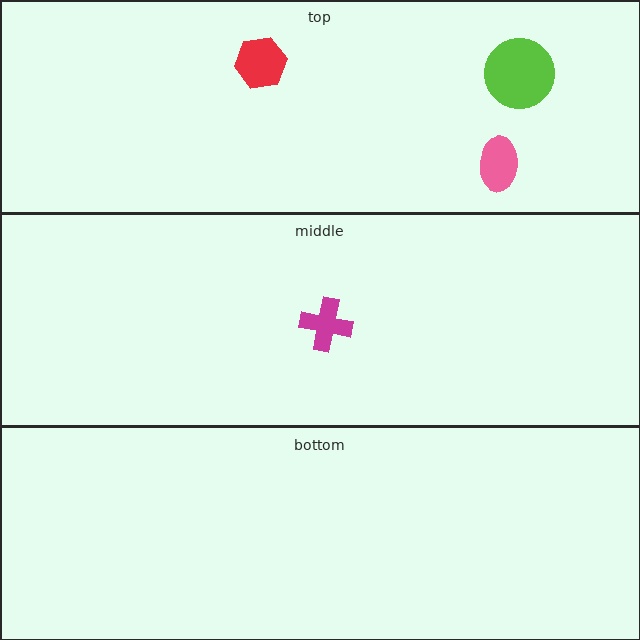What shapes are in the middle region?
The magenta cross.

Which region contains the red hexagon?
The top region.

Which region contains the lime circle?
The top region.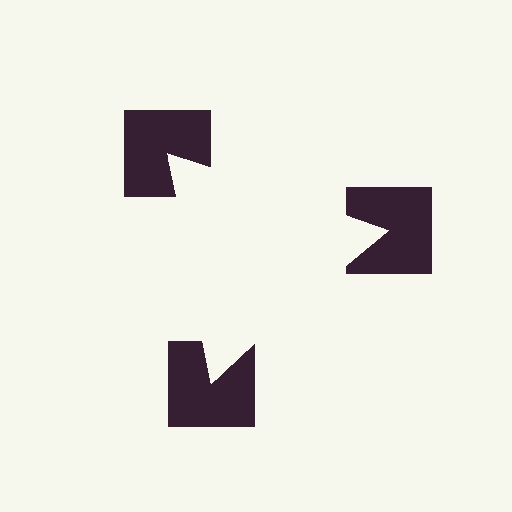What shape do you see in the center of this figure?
An illusory triangle — its edges are inferred from the aligned wedge cuts in the notched squares, not physically drawn.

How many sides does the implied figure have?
3 sides.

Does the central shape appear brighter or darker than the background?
It typically appears slightly brighter than the background, even though no actual brightness change is drawn.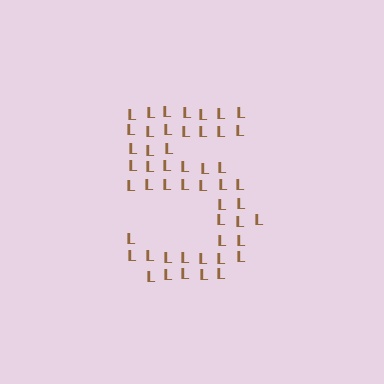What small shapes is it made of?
It is made of small letter L's.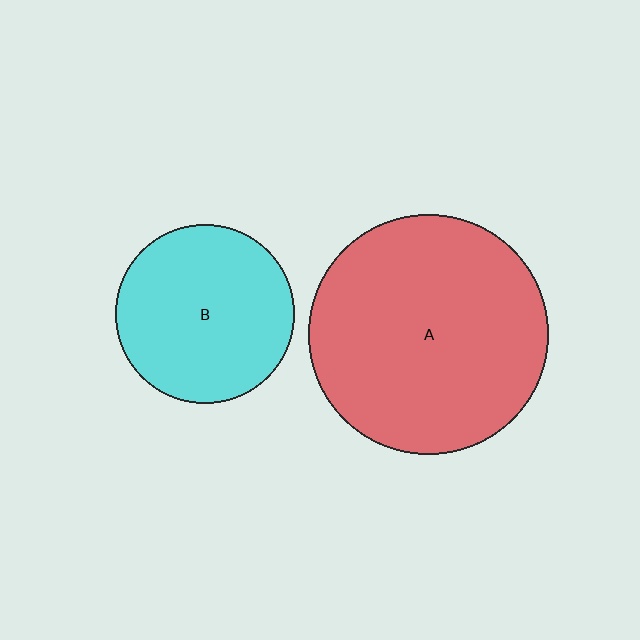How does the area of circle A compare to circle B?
Approximately 1.8 times.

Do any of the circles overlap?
No, none of the circles overlap.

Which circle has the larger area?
Circle A (red).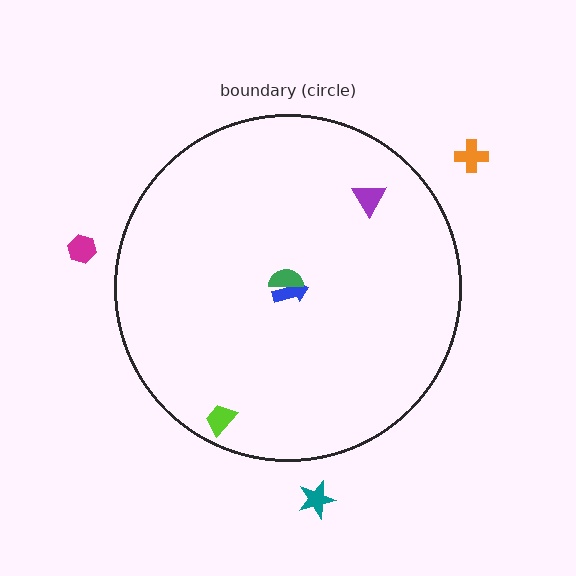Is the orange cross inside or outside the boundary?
Outside.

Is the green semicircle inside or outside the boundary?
Inside.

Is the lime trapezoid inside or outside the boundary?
Inside.